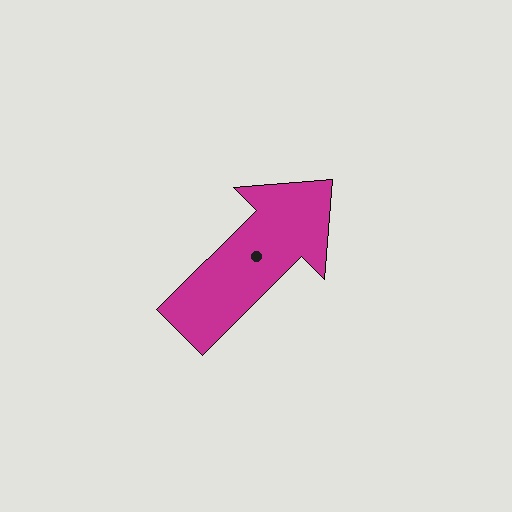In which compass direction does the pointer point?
Northeast.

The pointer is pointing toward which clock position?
Roughly 2 o'clock.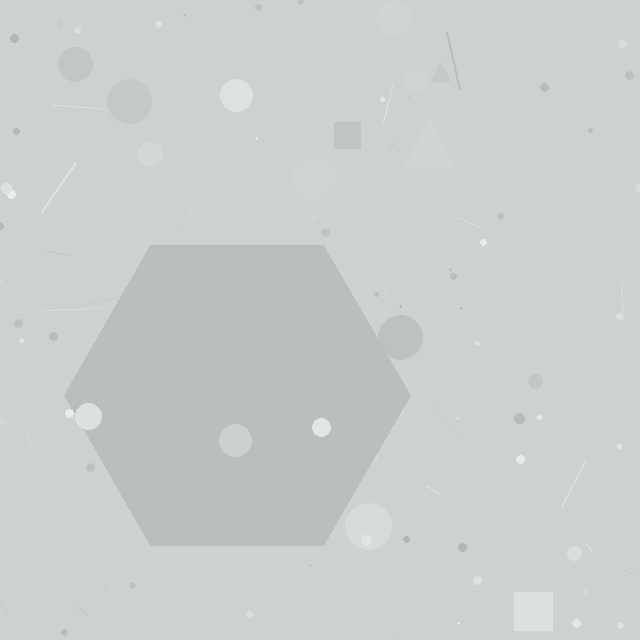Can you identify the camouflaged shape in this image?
The camouflaged shape is a hexagon.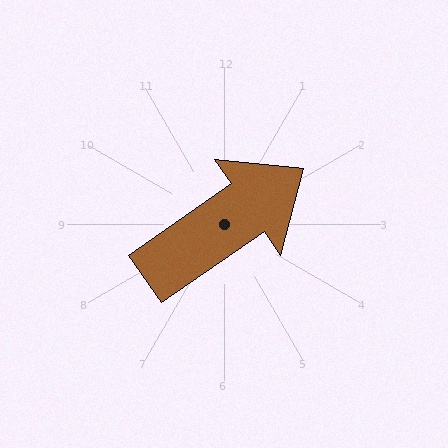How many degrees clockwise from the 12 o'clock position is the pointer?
Approximately 55 degrees.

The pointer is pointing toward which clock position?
Roughly 2 o'clock.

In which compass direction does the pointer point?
Northeast.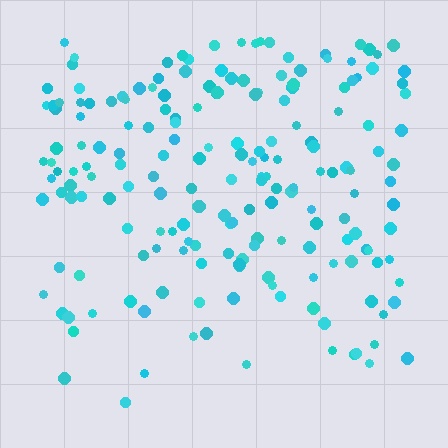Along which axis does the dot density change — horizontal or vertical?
Vertical.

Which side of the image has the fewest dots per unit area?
The bottom.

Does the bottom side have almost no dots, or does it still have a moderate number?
Still a moderate number, just noticeably fewer than the top.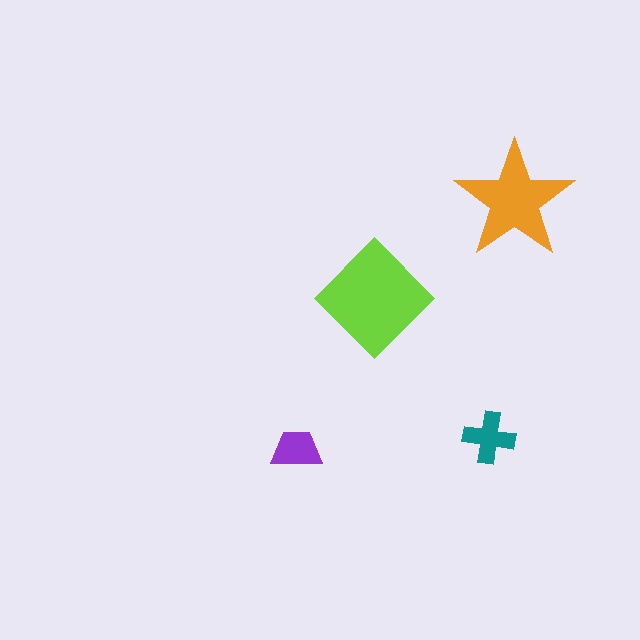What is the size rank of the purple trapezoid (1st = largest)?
4th.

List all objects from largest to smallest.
The lime diamond, the orange star, the teal cross, the purple trapezoid.